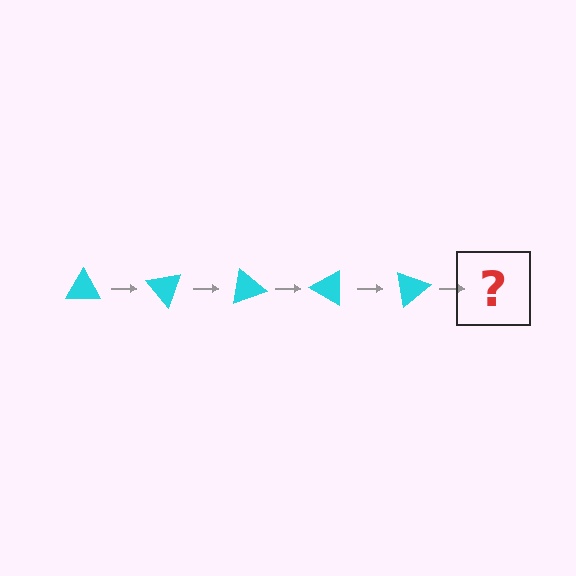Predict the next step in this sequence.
The next step is a cyan triangle rotated 250 degrees.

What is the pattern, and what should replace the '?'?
The pattern is that the triangle rotates 50 degrees each step. The '?' should be a cyan triangle rotated 250 degrees.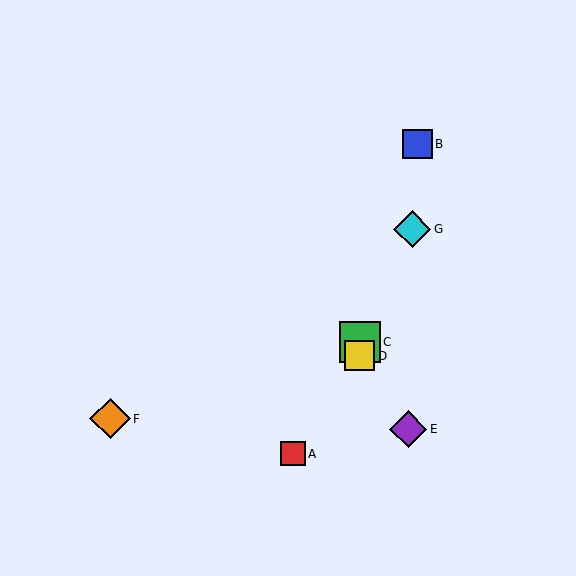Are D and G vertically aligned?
No, D is at x≈360 and G is at x≈412.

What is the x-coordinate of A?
Object A is at x≈293.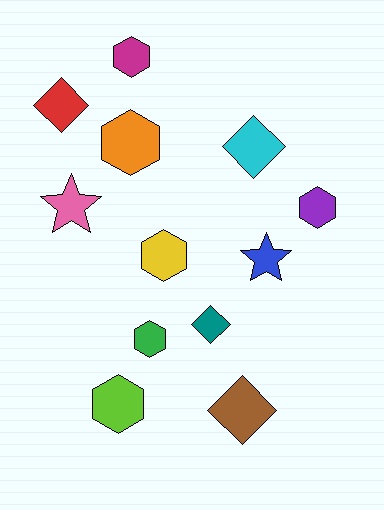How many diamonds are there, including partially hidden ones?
There are 4 diamonds.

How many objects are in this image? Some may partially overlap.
There are 12 objects.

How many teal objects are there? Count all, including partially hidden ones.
There is 1 teal object.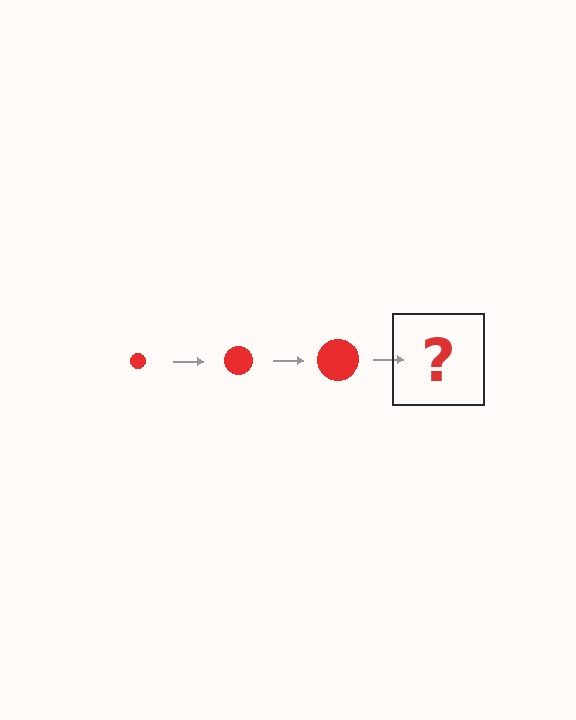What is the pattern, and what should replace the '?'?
The pattern is that the circle gets progressively larger each step. The '?' should be a red circle, larger than the previous one.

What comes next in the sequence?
The next element should be a red circle, larger than the previous one.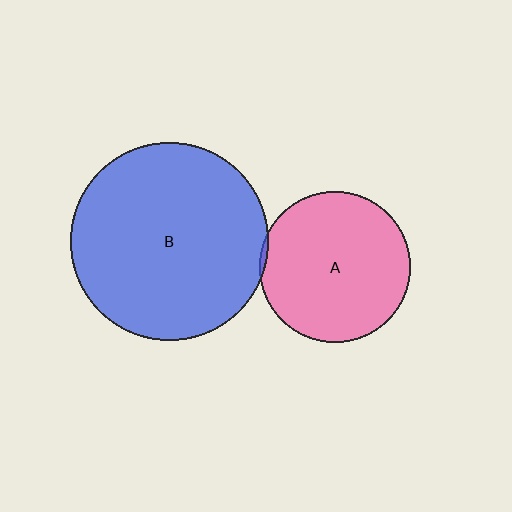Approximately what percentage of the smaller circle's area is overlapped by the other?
Approximately 5%.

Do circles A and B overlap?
Yes.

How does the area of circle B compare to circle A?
Approximately 1.7 times.